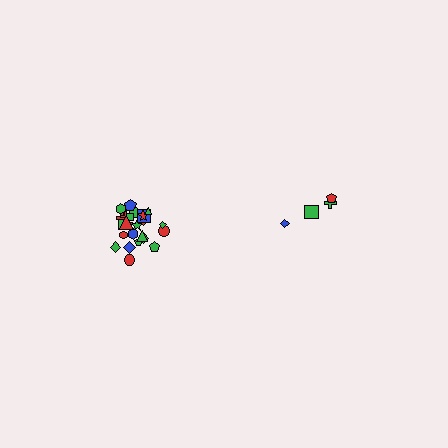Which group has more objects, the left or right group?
The left group.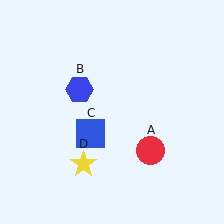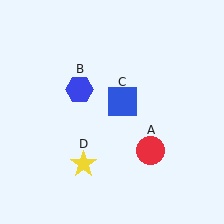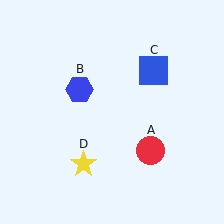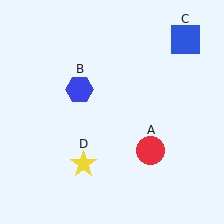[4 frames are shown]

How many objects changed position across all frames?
1 object changed position: blue square (object C).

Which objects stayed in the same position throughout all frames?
Red circle (object A) and blue hexagon (object B) and yellow star (object D) remained stationary.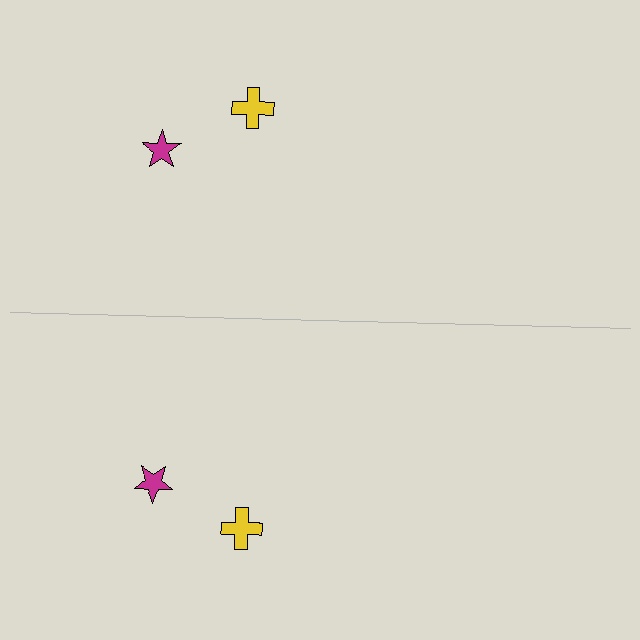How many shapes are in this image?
There are 4 shapes in this image.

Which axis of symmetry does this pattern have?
The pattern has a horizontal axis of symmetry running through the center of the image.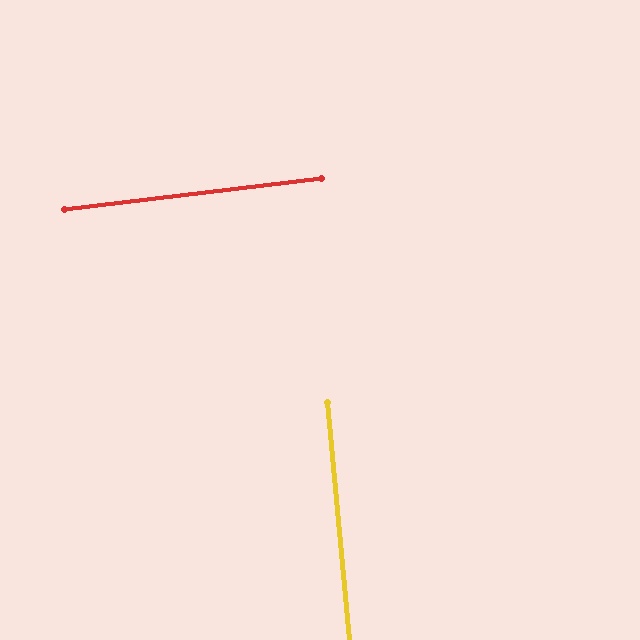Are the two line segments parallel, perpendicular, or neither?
Perpendicular — they meet at approximately 88°.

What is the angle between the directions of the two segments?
Approximately 88 degrees.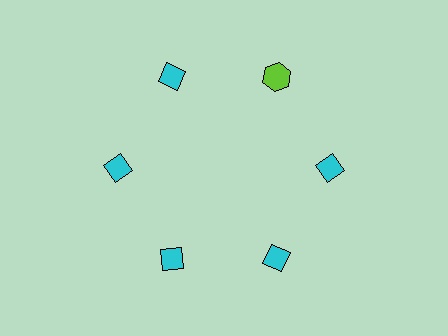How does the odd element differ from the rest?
It differs in both color (lime instead of cyan) and shape (hexagon instead of diamond).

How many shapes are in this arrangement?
There are 6 shapes arranged in a ring pattern.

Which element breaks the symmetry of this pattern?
The lime hexagon at roughly the 1 o'clock position breaks the symmetry. All other shapes are cyan diamonds.